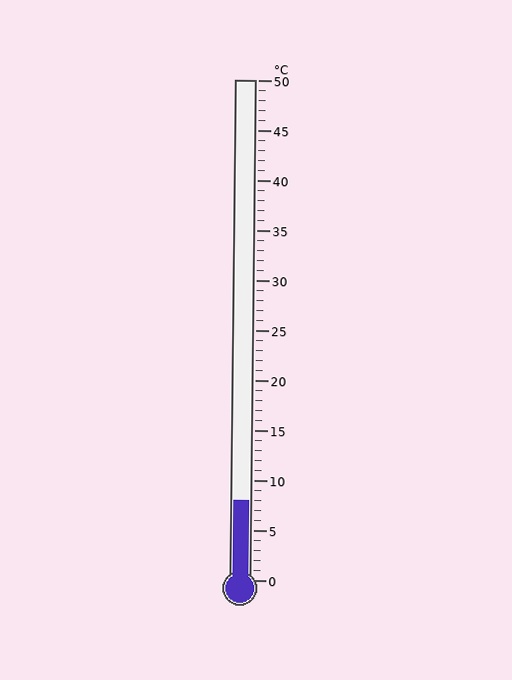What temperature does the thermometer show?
The thermometer shows approximately 8°C.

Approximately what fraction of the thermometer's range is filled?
The thermometer is filled to approximately 15% of its range.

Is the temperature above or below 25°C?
The temperature is below 25°C.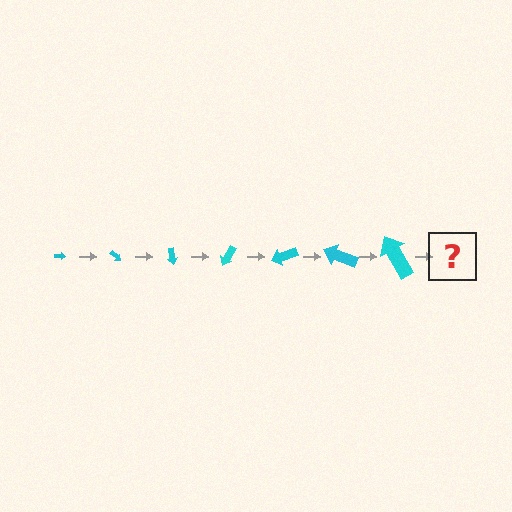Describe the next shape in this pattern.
It should be an arrow, larger than the previous one and rotated 280 degrees from the start.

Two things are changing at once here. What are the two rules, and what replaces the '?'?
The two rules are that the arrow grows larger each step and it rotates 40 degrees each step. The '?' should be an arrow, larger than the previous one and rotated 280 degrees from the start.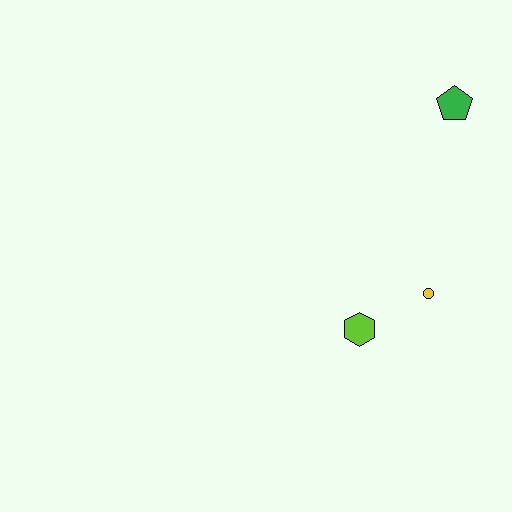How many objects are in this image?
There are 3 objects.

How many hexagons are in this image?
There is 1 hexagon.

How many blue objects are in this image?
There are no blue objects.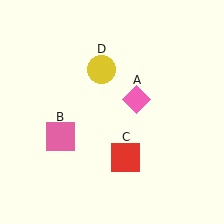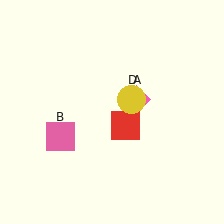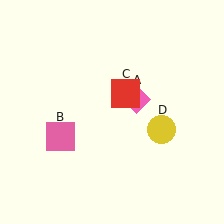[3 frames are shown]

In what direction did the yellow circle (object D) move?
The yellow circle (object D) moved down and to the right.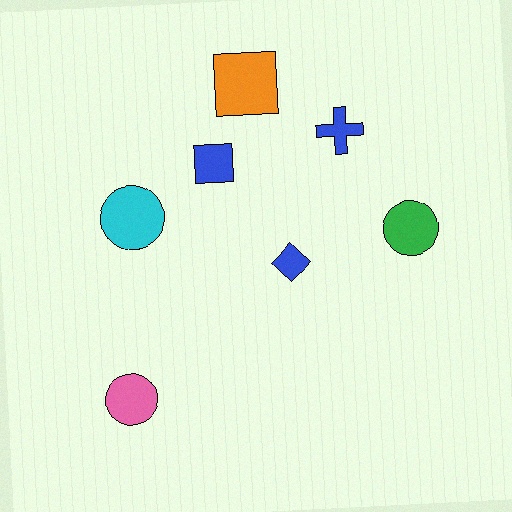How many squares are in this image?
There are 2 squares.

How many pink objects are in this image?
There is 1 pink object.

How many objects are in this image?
There are 7 objects.